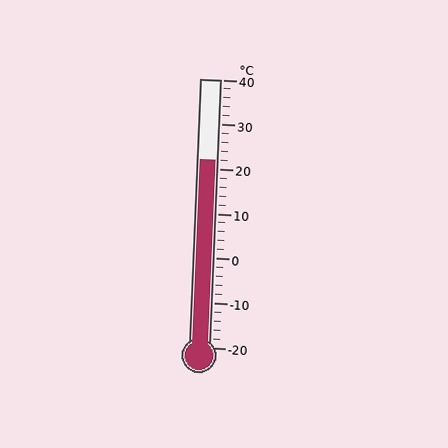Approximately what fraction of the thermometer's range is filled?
The thermometer is filled to approximately 70% of its range.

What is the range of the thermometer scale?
The thermometer scale ranges from -20°C to 40°C.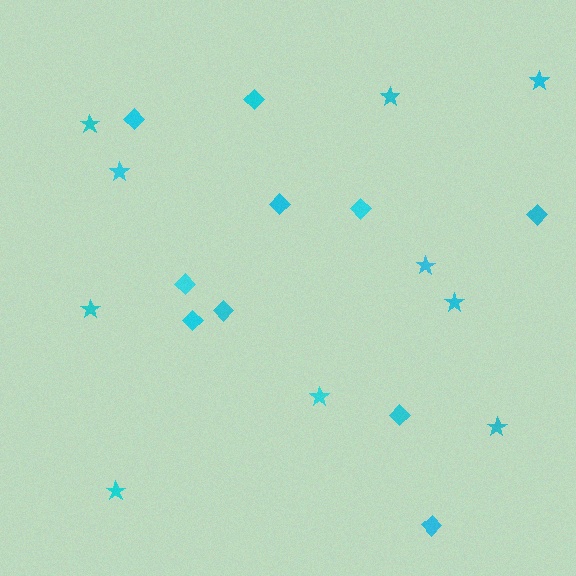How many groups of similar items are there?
There are 2 groups: one group of diamonds (10) and one group of stars (10).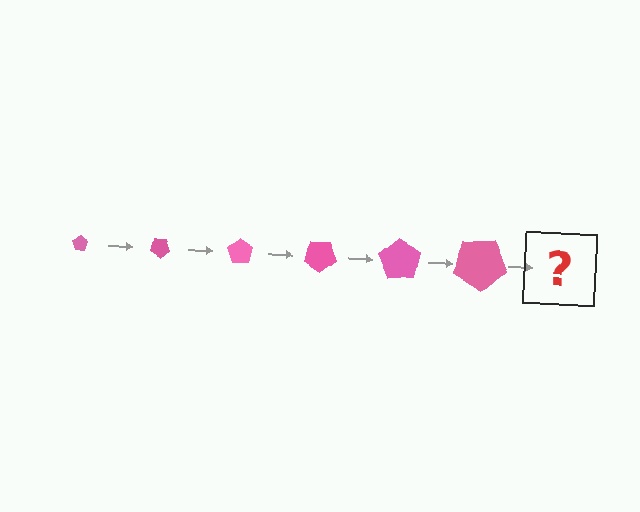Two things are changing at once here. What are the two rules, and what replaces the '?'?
The two rules are that the pentagon grows larger each step and it rotates 35 degrees each step. The '?' should be a pentagon, larger than the previous one and rotated 210 degrees from the start.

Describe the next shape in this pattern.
It should be a pentagon, larger than the previous one and rotated 210 degrees from the start.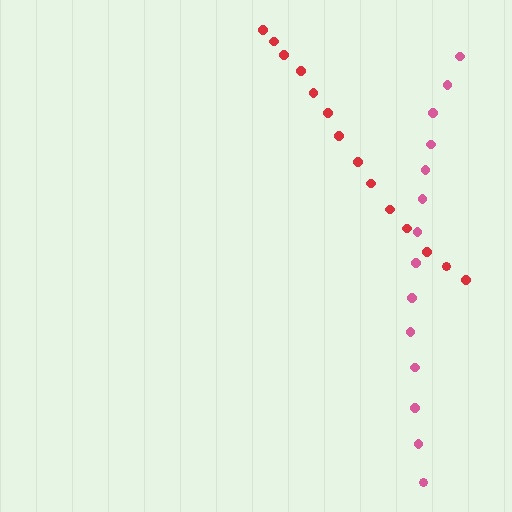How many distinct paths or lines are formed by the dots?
There are 2 distinct paths.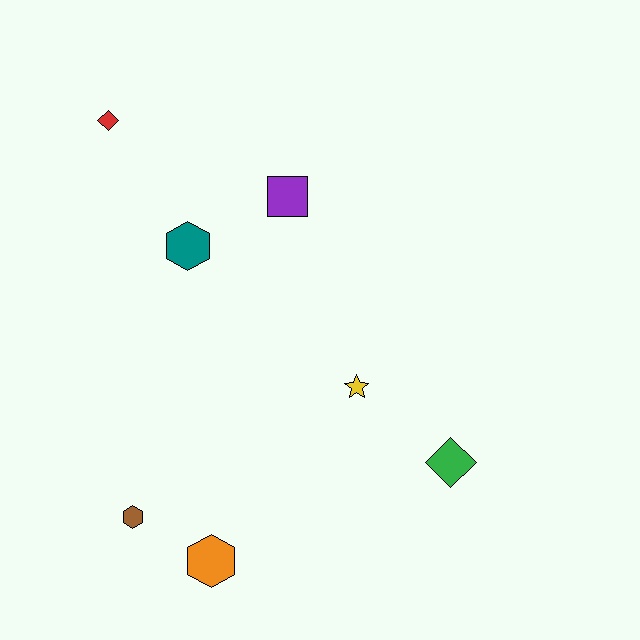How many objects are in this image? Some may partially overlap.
There are 7 objects.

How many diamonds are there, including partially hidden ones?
There are 2 diamonds.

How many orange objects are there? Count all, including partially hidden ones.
There is 1 orange object.